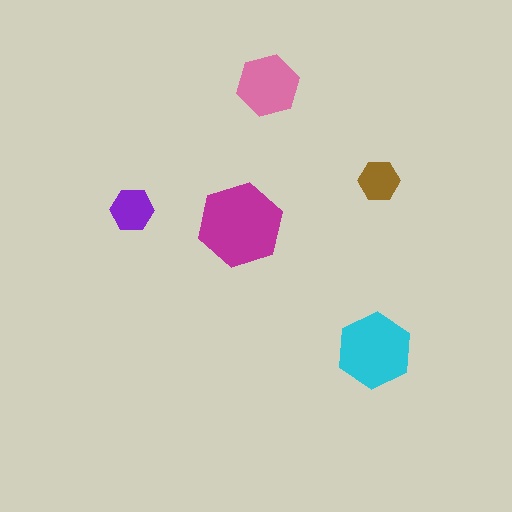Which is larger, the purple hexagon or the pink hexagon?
The pink one.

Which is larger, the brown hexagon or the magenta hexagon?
The magenta one.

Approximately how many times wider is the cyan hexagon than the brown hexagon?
About 2 times wider.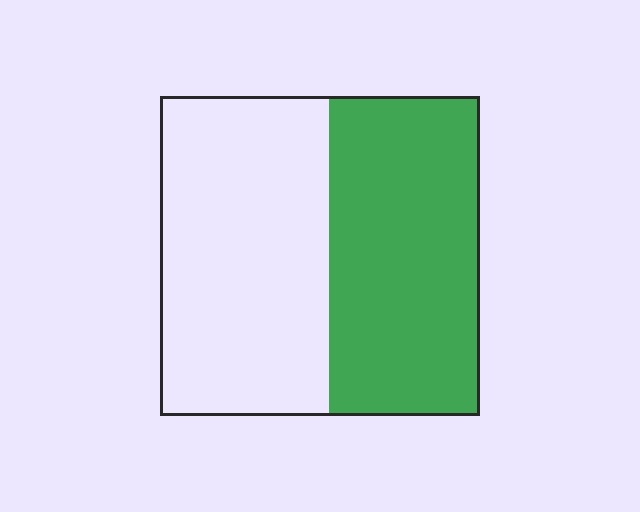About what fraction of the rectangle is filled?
About one half (1/2).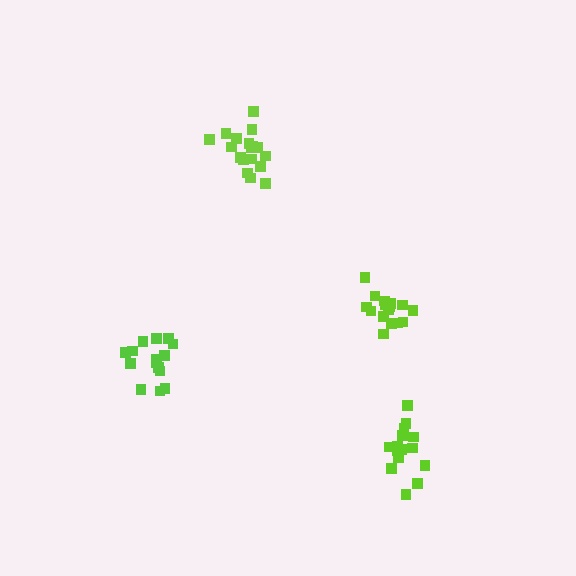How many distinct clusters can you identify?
There are 4 distinct clusters.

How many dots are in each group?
Group 1: 17 dots, Group 2: 18 dots, Group 3: 15 dots, Group 4: 15 dots (65 total).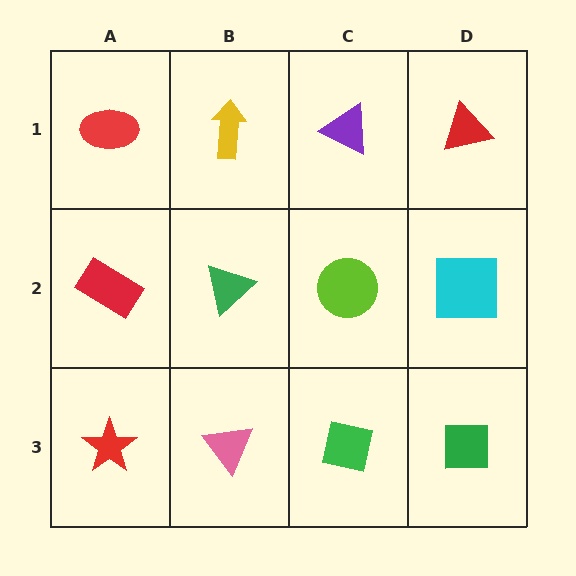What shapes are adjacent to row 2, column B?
A yellow arrow (row 1, column B), a pink triangle (row 3, column B), a red rectangle (row 2, column A), a lime circle (row 2, column C).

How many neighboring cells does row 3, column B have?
3.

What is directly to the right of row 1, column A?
A yellow arrow.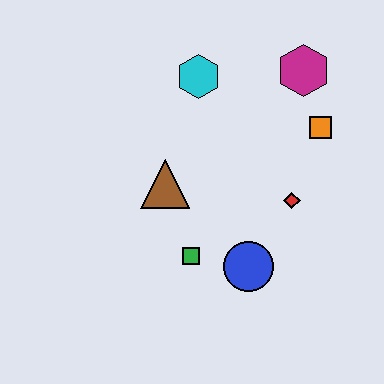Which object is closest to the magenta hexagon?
The orange square is closest to the magenta hexagon.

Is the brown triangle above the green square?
Yes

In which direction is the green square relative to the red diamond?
The green square is to the left of the red diamond.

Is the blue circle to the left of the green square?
No